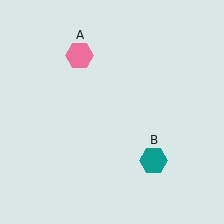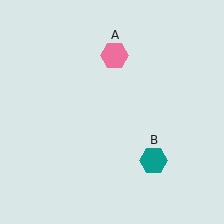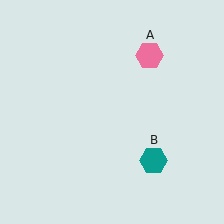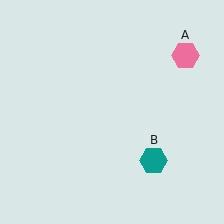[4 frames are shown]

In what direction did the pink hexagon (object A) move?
The pink hexagon (object A) moved right.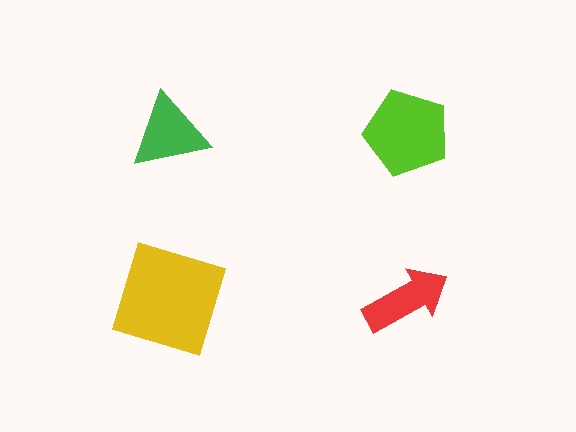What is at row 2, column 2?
A red arrow.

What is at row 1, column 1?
A green triangle.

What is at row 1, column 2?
A lime pentagon.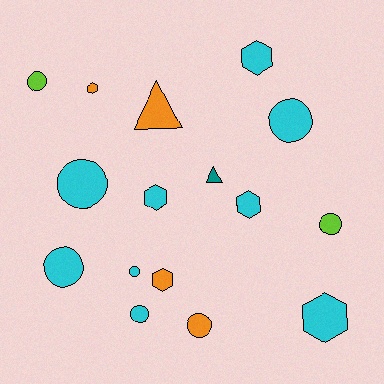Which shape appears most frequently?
Circle, with 8 objects.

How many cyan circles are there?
There are 5 cyan circles.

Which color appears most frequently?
Cyan, with 9 objects.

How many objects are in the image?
There are 16 objects.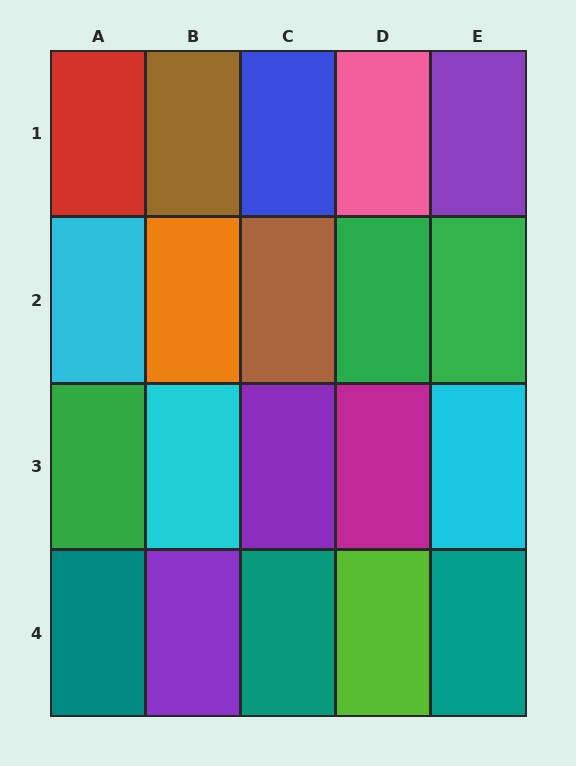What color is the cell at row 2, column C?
Brown.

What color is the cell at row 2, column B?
Orange.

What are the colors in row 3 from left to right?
Green, cyan, purple, magenta, cyan.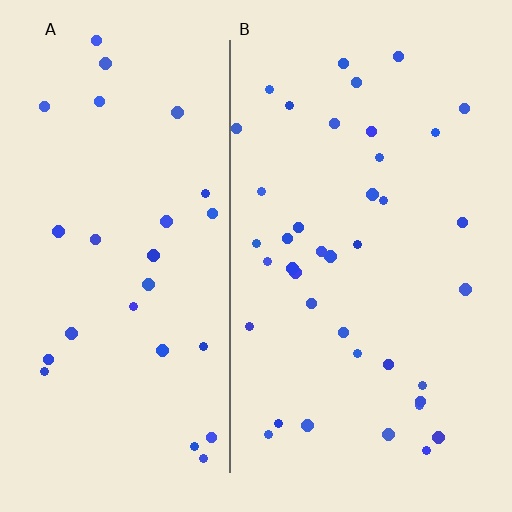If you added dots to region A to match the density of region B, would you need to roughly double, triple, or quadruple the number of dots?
Approximately double.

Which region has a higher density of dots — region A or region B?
B (the right).